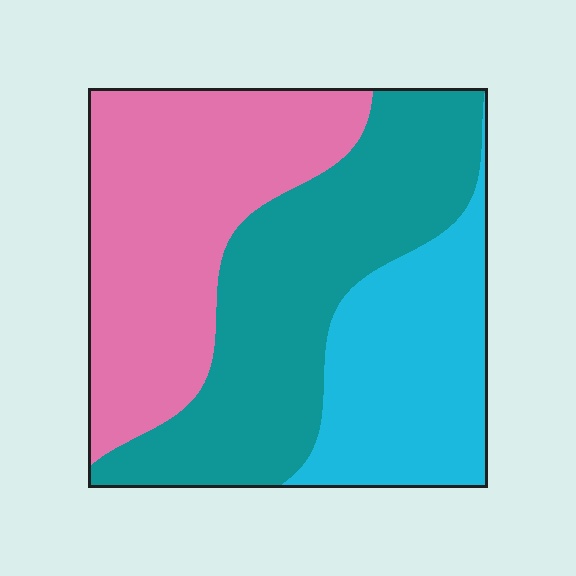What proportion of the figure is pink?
Pink covers about 35% of the figure.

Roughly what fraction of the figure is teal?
Teal takes up about three eighths (3/8) of the figure.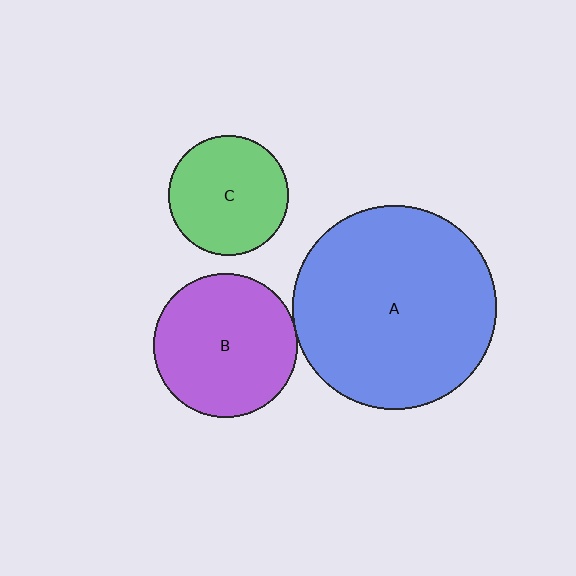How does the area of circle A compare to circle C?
Approximately 2.9 times.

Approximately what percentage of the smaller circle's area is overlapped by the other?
Approximately 5%.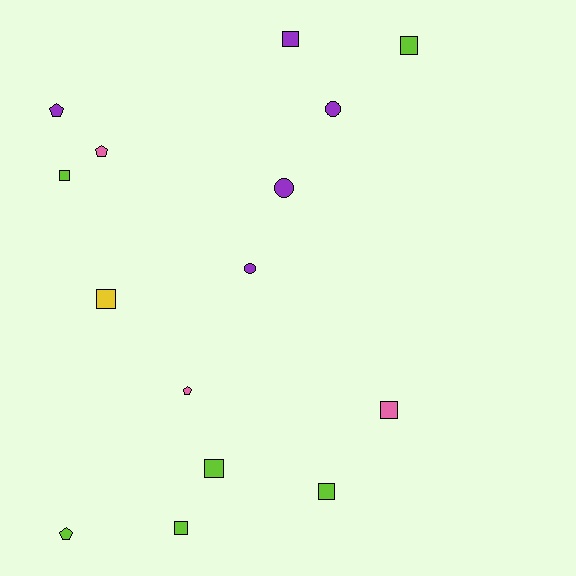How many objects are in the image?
There are 15 objects.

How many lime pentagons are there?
There is 1 lime pentagon.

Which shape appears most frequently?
Square, with 8 objects.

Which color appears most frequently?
Lime, with 6 objects.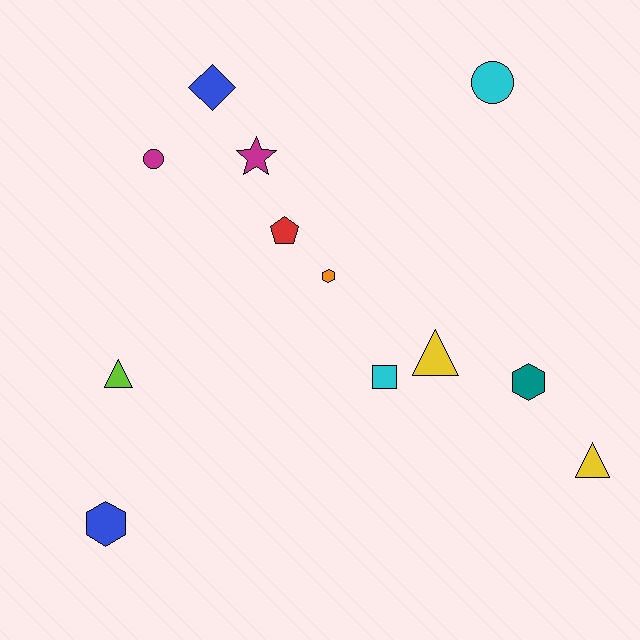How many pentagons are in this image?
There is 1 pentagon.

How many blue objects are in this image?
There are 2 blue objects.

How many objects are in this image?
There are 12 objects.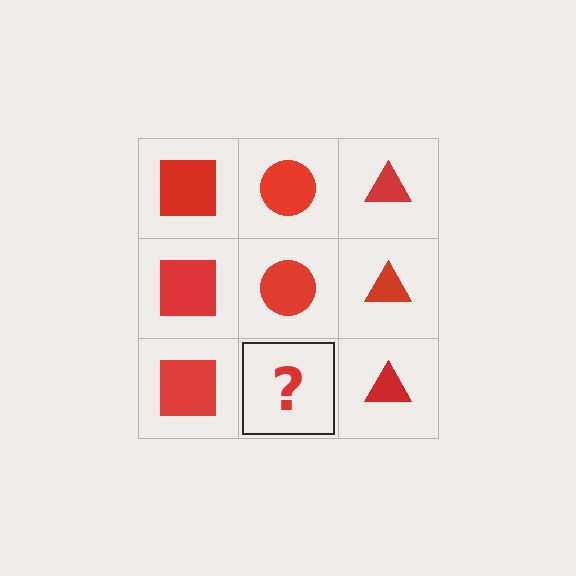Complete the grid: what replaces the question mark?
The question mark should be replaced with a red circle.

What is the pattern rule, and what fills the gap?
The rule is that each column has a consistent shape. The gap should be filled with a red circle.